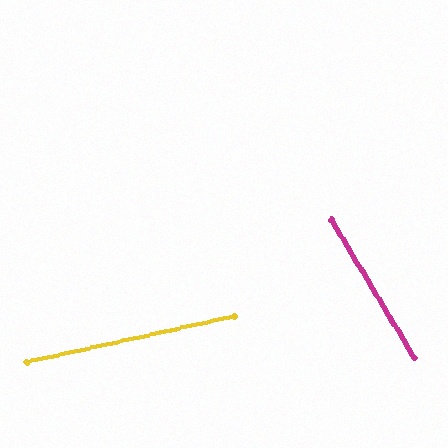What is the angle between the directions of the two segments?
Approximately 71 degrees.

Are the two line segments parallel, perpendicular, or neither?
Neither parallel nor perpendicular — they differ by about 71°.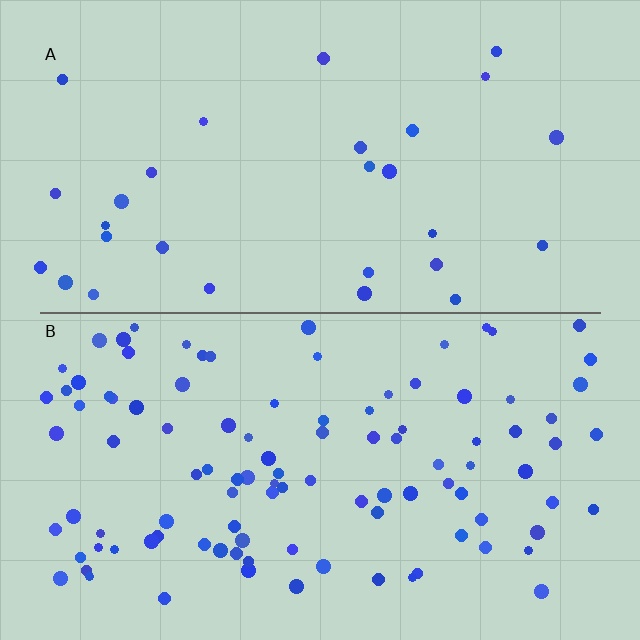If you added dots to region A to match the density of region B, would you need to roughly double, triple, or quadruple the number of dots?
Approximately quadruple.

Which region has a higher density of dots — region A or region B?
B (the bottom).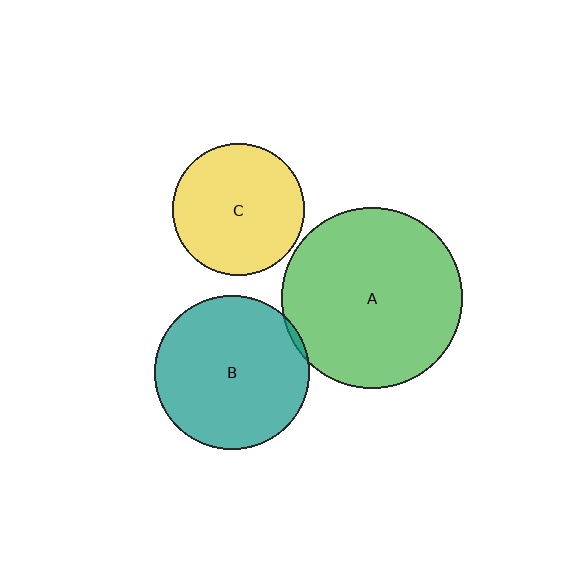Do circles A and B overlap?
Yes.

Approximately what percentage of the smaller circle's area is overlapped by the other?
Approximately 5%.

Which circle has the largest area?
Circle A (green).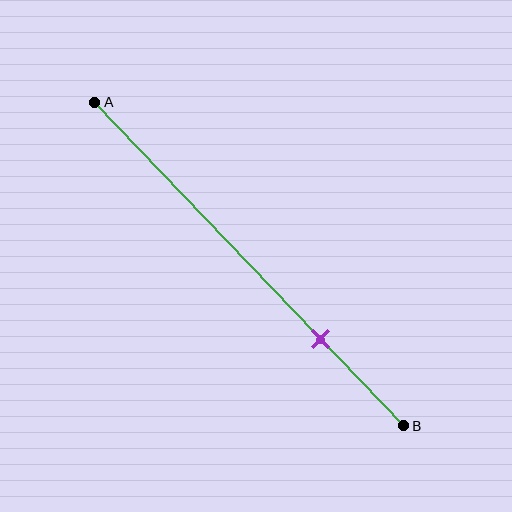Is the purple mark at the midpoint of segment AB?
No, the mark is at about 75% from A, not at the 50% midpoint.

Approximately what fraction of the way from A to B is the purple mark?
The purple mark is approximately 75% of the way from A to B.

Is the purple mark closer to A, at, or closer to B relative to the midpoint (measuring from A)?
The purple mark is closer to point B than the midpoint of segment AB.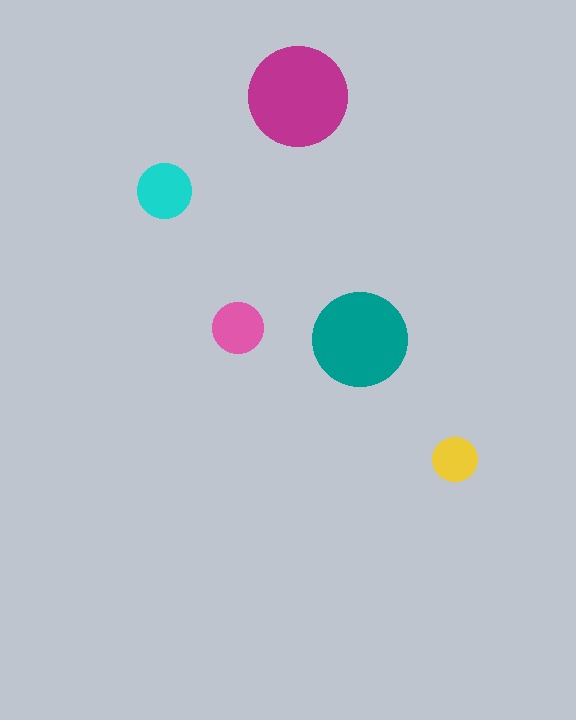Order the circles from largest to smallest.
the magenta one, the teal one, the cyan one, the pink one, the yellow one.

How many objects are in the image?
There are 5 objects in the image.